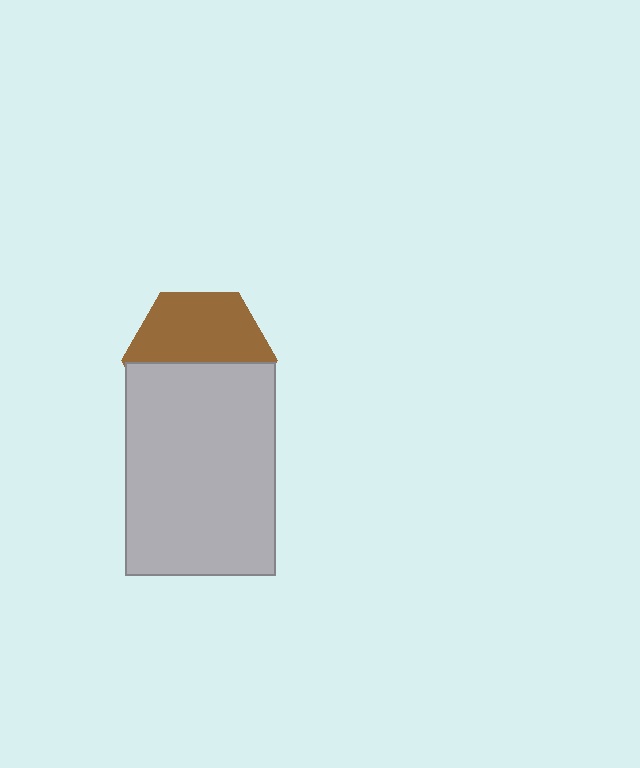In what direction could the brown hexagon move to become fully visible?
The brown hexagon could move up. That would shift it out from behind the light gray rectangle entirely.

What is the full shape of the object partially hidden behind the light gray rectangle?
The partially hidden object is a brown hexagon.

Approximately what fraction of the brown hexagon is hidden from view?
Roughly 49% of the brown hexagon is hidden behind the light gray rectangle.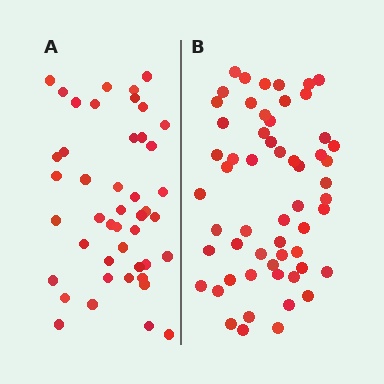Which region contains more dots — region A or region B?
Region B (the right region) has more dots.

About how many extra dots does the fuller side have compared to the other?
Region B has roughly 12 or so more dots than region A.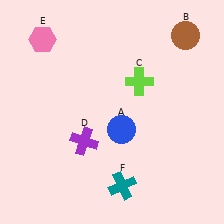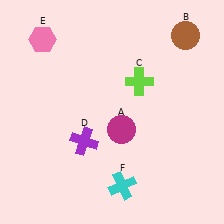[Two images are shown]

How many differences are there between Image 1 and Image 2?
There are 2 differences between the two images.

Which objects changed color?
A changed from blue to magenta. F changed from teal to cyan.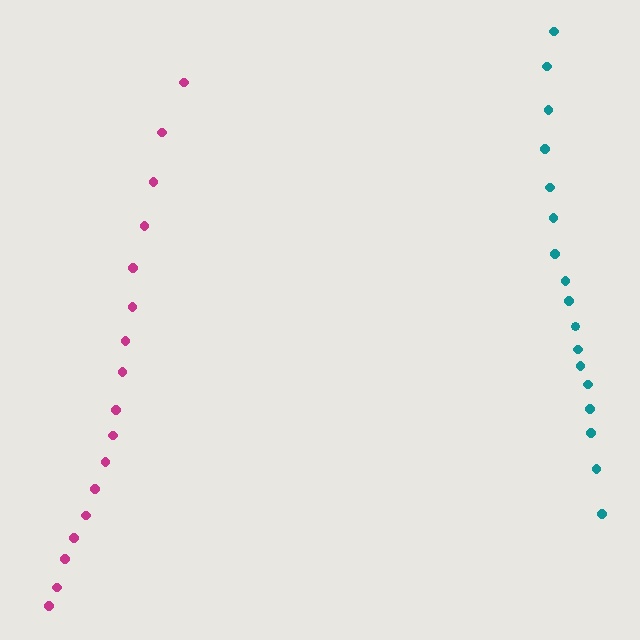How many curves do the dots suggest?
There are 2 distinct paths.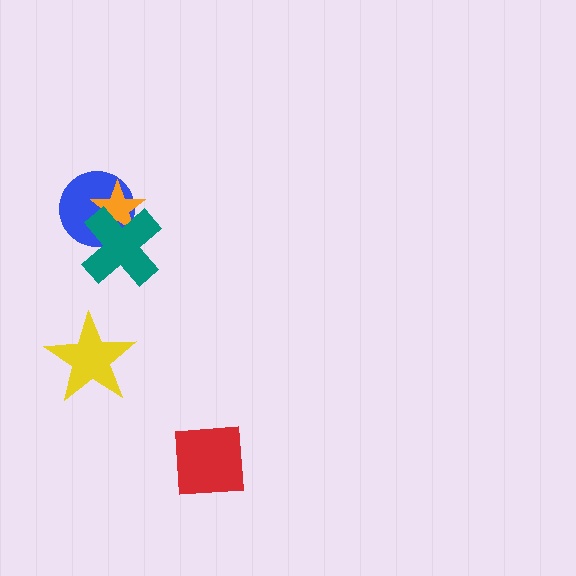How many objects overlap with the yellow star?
0 objects overlap with the yellow star.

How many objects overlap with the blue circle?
2 objects overlap with the blue circle.